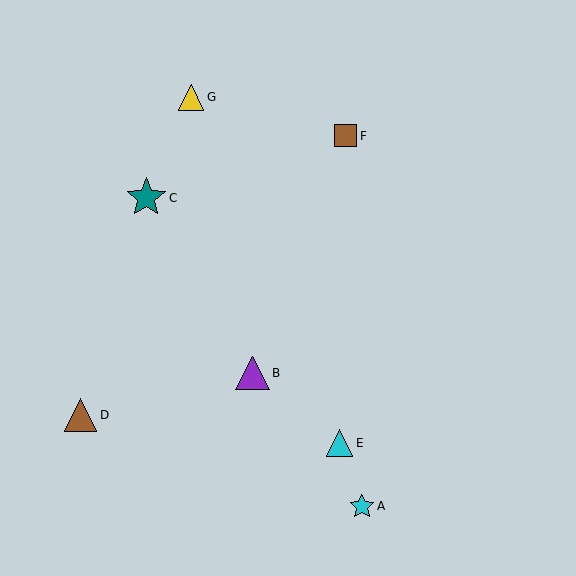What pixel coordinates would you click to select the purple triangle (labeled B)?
Click at (253, 373) to select the purple triangle B.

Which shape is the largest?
The teal star (labeled C) is the largest.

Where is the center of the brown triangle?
The center of the brown triangle is at (80, 415).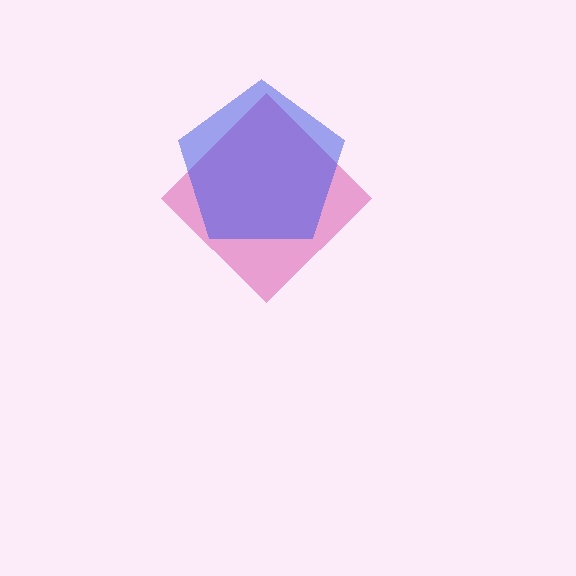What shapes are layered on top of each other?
The layered shapes are: a pink diamond, a blue pentagon.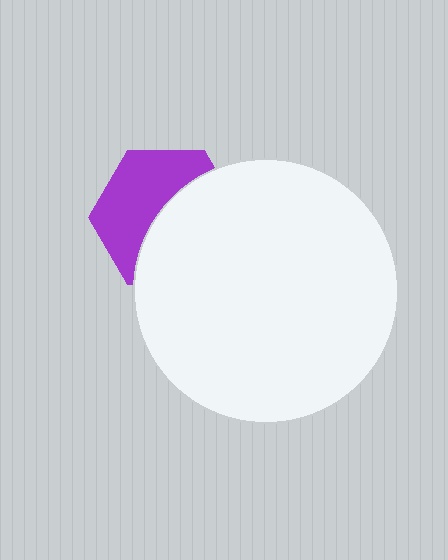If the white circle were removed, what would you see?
You would see the complete purple hexagon.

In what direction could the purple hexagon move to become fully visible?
The purple hexagon could move left. That would shift it out from behind the white circle entirely.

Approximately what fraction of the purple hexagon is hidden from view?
Roughly 52% of the purple hexagon is hidden behind the white circle.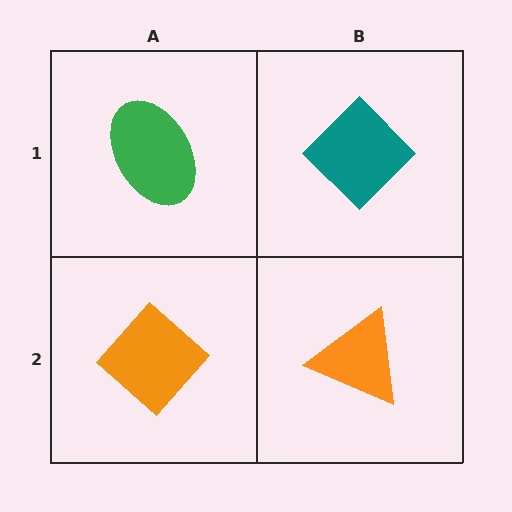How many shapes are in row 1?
2 shapes.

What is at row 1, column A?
A green ellipse.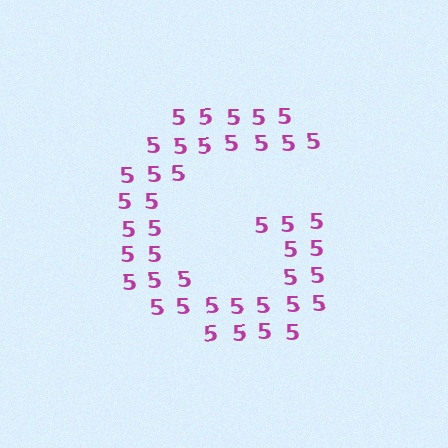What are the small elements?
The small elements are digit 5's.